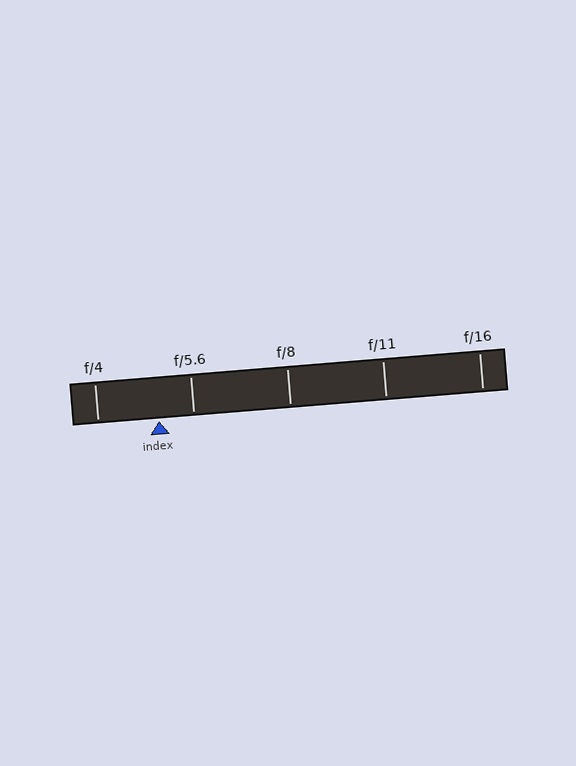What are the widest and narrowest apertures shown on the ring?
The widest aperture shown is f/4 and the narrowest is f/16.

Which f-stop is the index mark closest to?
The index mark is closest to f/5.6.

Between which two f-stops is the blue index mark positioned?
The index mark is between f/4 and f/5.6.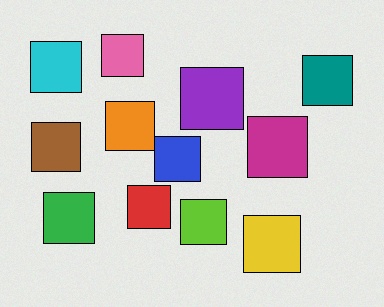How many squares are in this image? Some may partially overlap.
There are 12 squares.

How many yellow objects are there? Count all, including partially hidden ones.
There is 1 yellow object.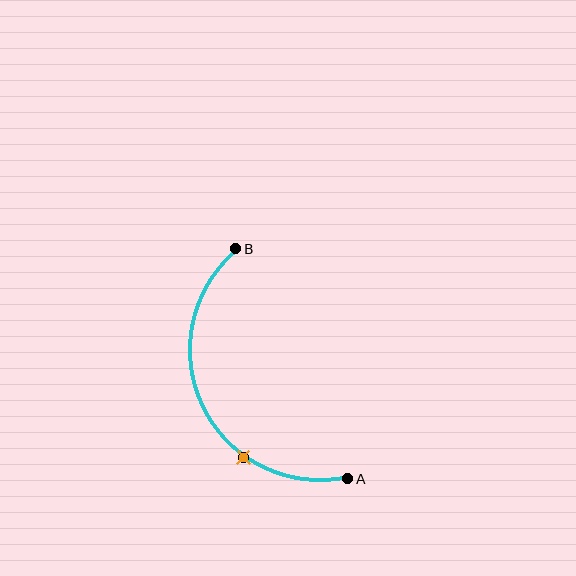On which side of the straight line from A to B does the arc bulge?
The arc bulges to the left of the straight line connecting A and B.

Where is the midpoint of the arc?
The arc midpoint is the point on the curve farthest from the straight line joining A and B. It sits to the left of that line.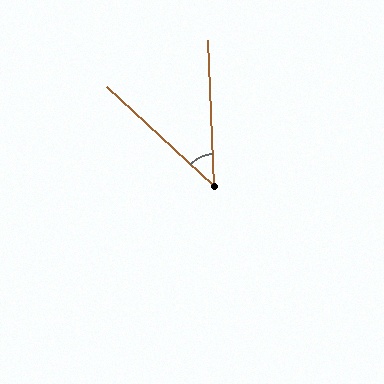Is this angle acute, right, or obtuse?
It is acute.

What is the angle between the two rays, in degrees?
Approximately 45 degrees.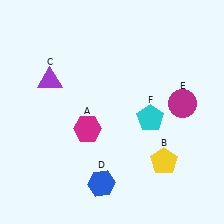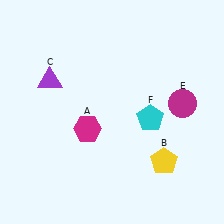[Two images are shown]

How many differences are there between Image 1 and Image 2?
There is 1 difference between the two images.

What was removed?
The blue hexagon (D) was removed in Image 2.